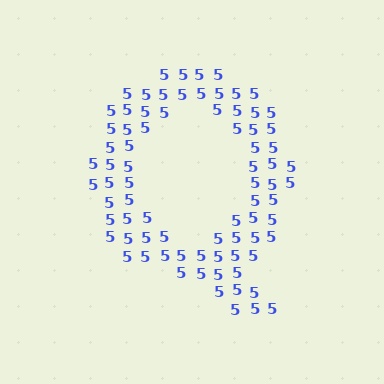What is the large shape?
The large shape is the letter Q.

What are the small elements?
The small elements are digit 5's.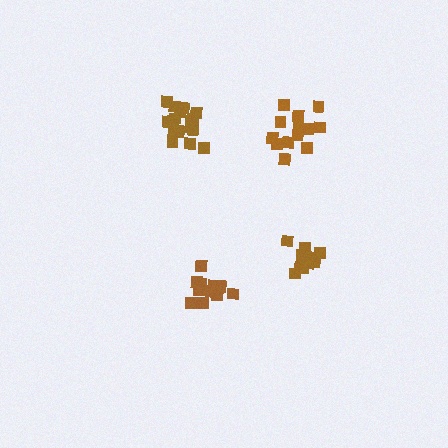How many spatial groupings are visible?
There are 4 spatial groupings.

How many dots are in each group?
Group 1: 19 dots, Group 2: 13 dots, Group 3: 16 dots, Group 4: 15 dots (63 total).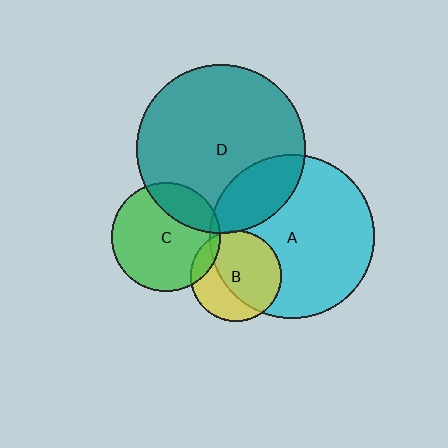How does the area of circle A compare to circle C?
Approximately 2.3 times.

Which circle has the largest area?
Circle D (teal).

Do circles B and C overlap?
Yes.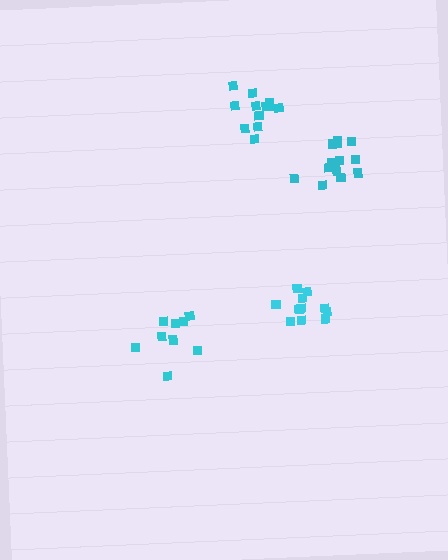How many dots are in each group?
Group 1: 12 dots, Group 2: 9 dots, Group 3: 11 dots, Group 4: 14 dots (46 total).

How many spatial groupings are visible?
There are 4 spatial groupings.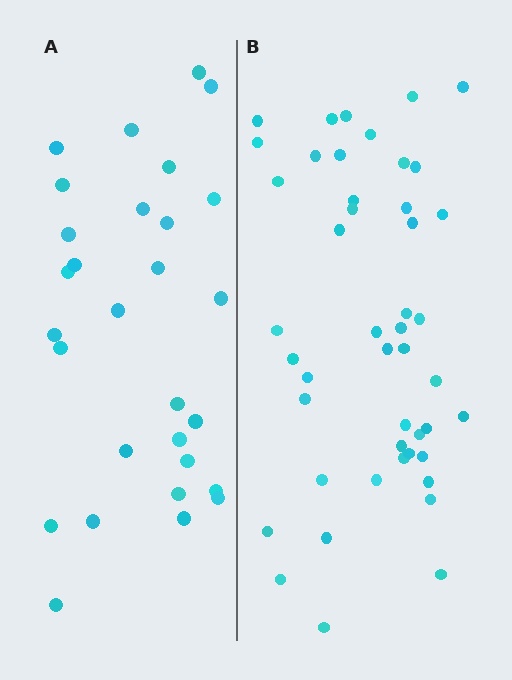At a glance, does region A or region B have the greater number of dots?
Region B (the right region) has more dots.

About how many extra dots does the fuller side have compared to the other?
Region B has approximately 15 more dots than region A.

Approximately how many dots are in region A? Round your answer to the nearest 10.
About 30 dots. (The exact count is 29, which rounds to 30.)